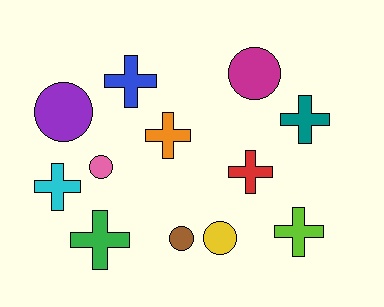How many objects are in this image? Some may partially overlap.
There are 12 objects.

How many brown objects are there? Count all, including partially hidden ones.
There is 1 brown object.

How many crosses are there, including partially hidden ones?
There are 7 crosses.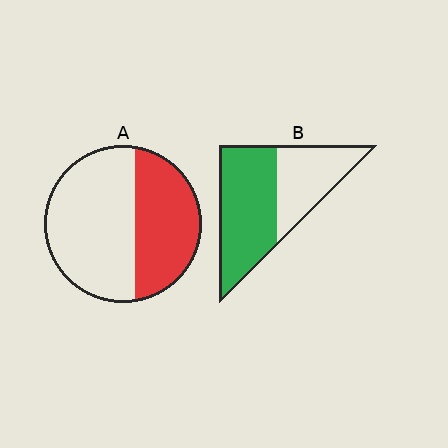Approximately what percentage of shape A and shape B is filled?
A is approximately 40% and B is approximately 60%.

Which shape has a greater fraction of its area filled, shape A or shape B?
Shape B.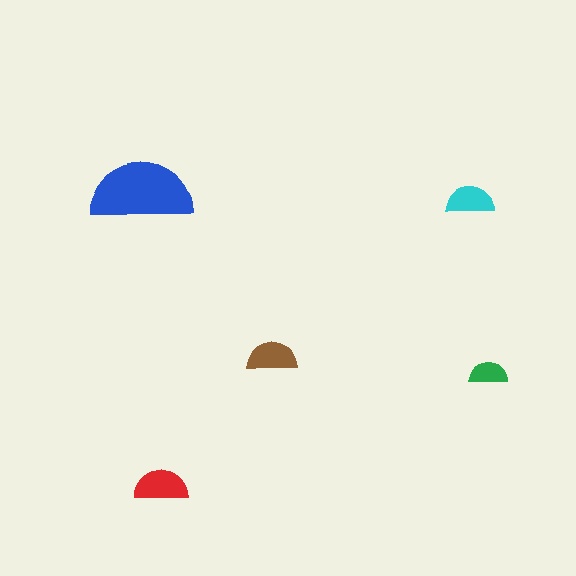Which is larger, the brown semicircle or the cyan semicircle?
The brown one.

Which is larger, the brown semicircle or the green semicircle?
The brown one.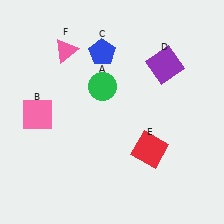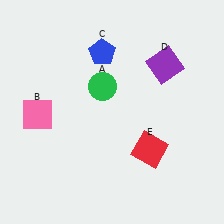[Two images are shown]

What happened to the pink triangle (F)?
The pink triangle (F) was removed in Image 2. It was in the top-left area of Image 1.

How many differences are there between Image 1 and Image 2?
There is 1 difference between the two images.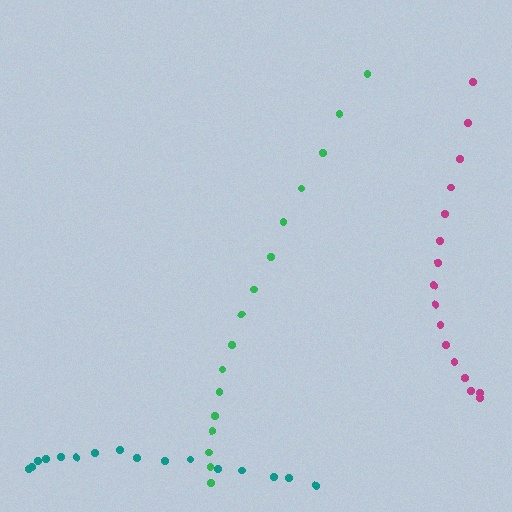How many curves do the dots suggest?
There are 3 distinct paths.